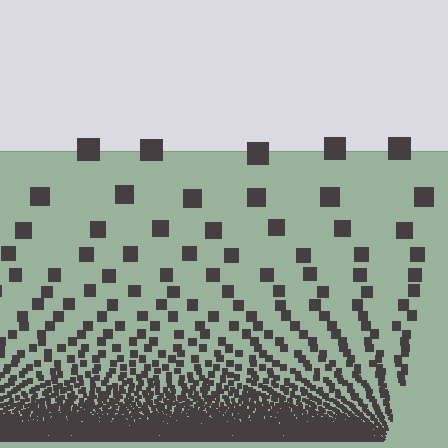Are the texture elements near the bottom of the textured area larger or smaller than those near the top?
Smaller. The gradient is inverted — elements near the bottom are smaller and denser.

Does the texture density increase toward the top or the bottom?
Density increases toward the bottom.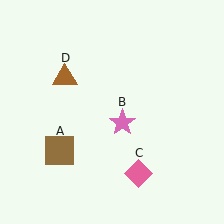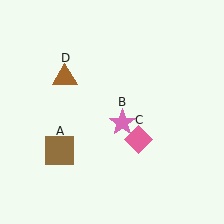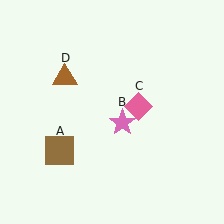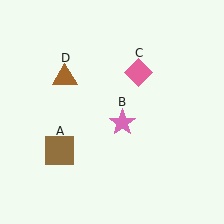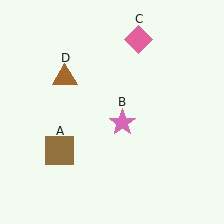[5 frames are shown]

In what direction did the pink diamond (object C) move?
The pink diamond (object C) moved up.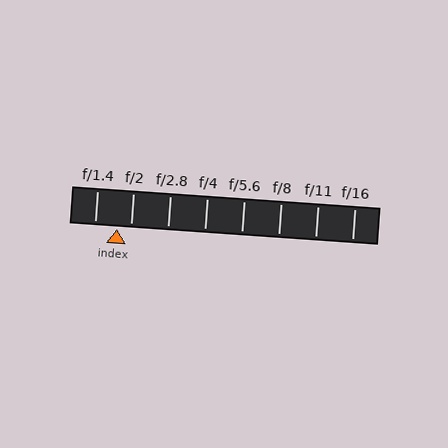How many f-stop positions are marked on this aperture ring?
There are 8 f-stop positions marked.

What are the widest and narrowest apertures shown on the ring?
The widest aperture shown is f/1.4 and the narrowest is f/16.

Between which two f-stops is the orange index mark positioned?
The index mark is between f/1.4 and f/2.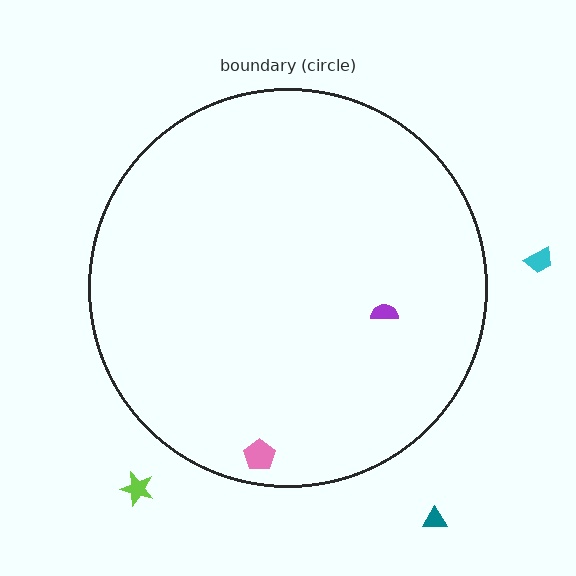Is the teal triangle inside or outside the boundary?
Outside.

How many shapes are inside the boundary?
2 inside, 3 outside.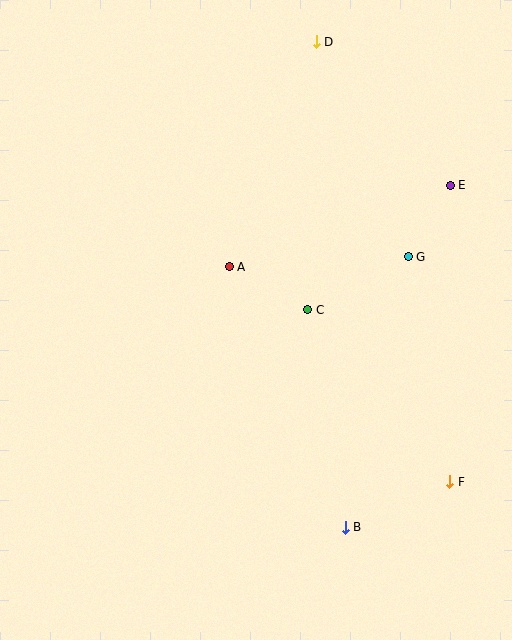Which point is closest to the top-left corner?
Point D is closest to the top-left corner.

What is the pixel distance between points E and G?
The distance between E and G is 83 pixels.